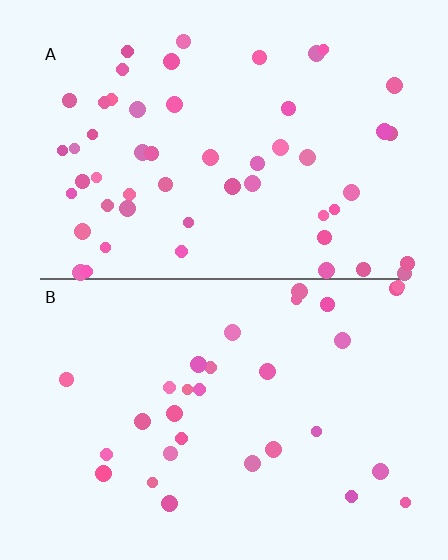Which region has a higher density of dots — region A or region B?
A (the top).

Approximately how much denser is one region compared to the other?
Approximately 1.7× — region A over region B.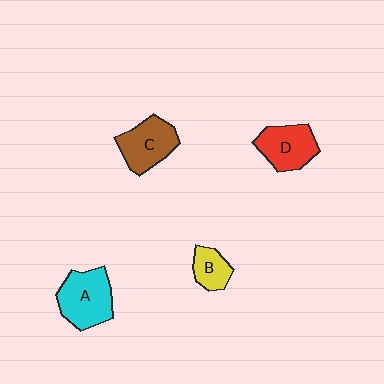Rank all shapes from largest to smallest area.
From largest to smallest: A (cyan), C (brown), D (red), B (yellow).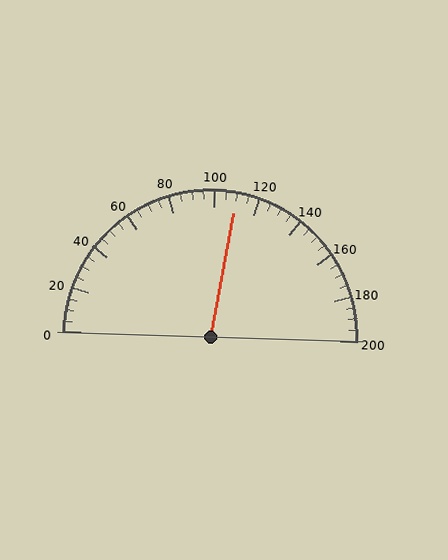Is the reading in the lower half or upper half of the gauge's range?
The reading is in the upper half of the range (0 to 200).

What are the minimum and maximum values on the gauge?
The gauge ranges from 0 to 200.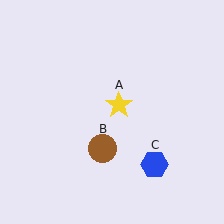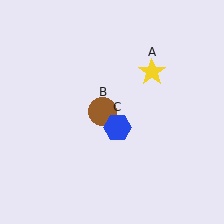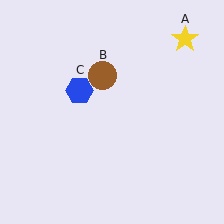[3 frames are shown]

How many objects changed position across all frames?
3 objects changed position: yellow star (object A), brown circle (object B), blue hexagon (object C).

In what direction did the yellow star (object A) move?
The yellow star (object A) moved up and to the right.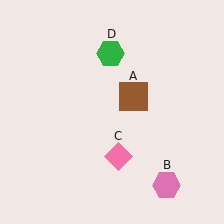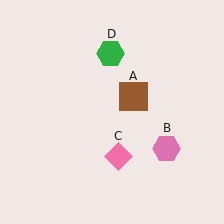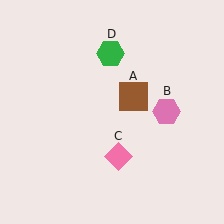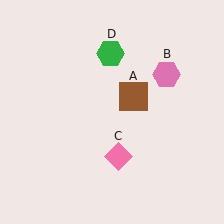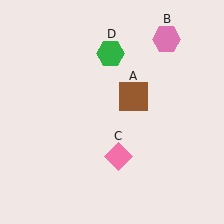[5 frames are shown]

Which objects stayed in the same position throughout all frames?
Brown square (object A) and pink diamond (object C) and green hexagon (object D) remained stationary.